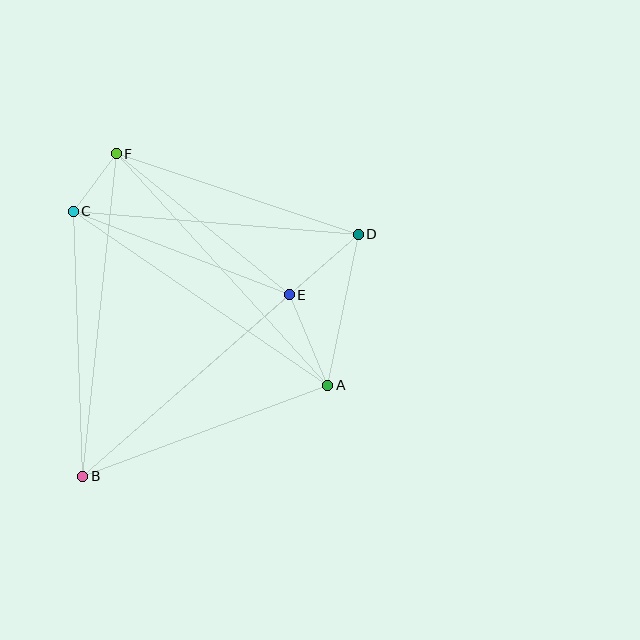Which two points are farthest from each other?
Points B and D are farthest from each other.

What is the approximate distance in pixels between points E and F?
The distance between E and F is approximately 223 pixels.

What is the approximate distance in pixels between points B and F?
The distance between B and F is approximately 324 pixels.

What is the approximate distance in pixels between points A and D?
The distance between A and D is approximately 154 pixels.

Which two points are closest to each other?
Points C and F are closest to each other.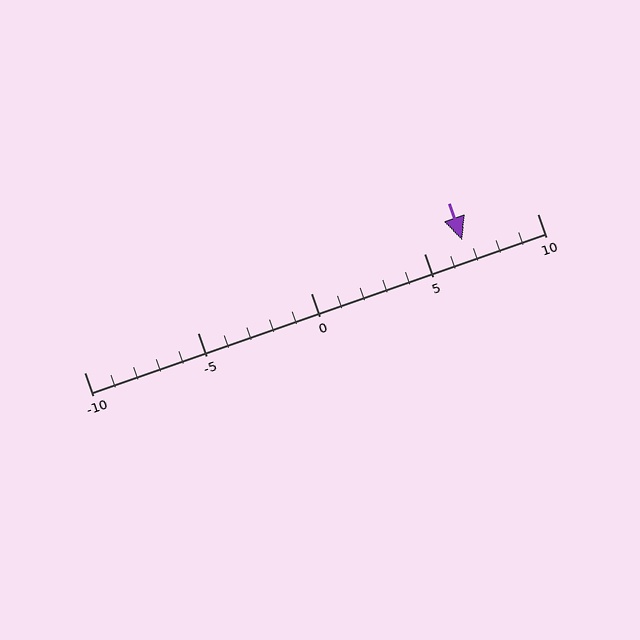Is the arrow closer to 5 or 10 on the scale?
The arrow is closer to 5.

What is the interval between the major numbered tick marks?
The major tick marks are spaced 5 units apart.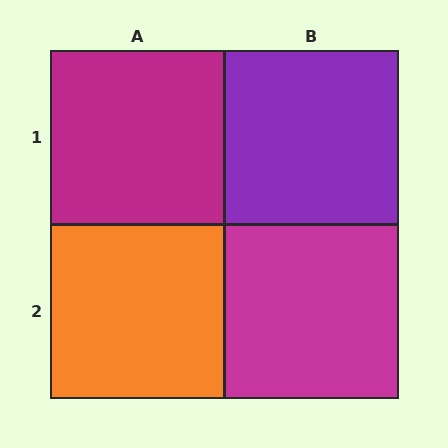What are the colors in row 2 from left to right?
Orange, magenta.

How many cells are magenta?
2 cells are magenta.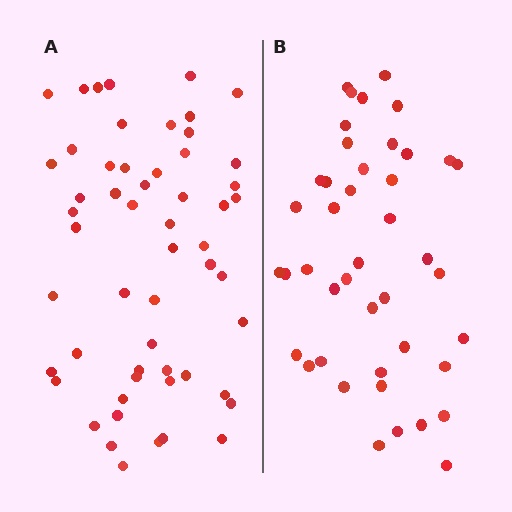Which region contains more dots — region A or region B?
Region A (the left region) has more dots.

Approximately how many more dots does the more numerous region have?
Region A has roughly 12 or so more dots than region B.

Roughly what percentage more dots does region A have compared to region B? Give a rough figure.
About 30% more.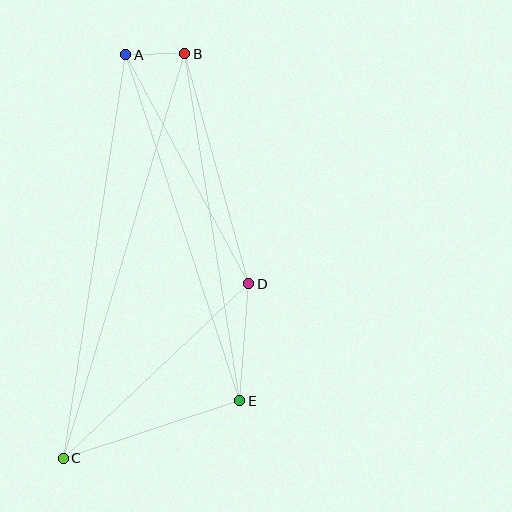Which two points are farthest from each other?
Points B and C are farthest from each other.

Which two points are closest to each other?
Points A and B are closest to each other.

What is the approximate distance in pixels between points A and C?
The distance between A and C is approximately 408 pixels.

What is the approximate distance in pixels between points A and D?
The distance between A and D is approximately 260 pixels.